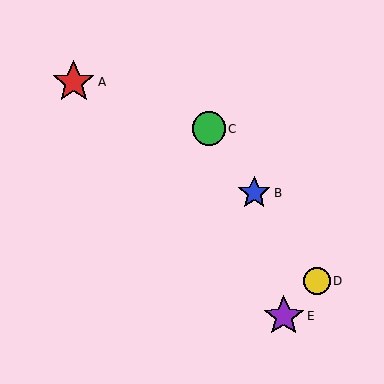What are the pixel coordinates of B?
Object B is at (254, 193).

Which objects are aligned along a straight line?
Objects B, C, D are aligned along a straight line.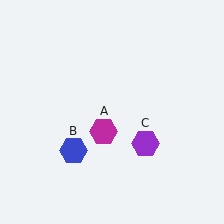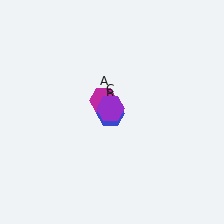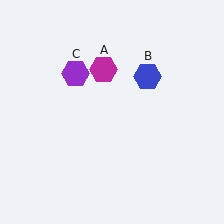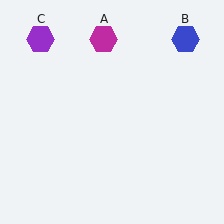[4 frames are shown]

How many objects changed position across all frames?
3 objects changed position: magenta hexagon (object A), blue hexagon (object B), purple hexagon (object C).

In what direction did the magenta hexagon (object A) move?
The magenta hexagon (object A) moved up.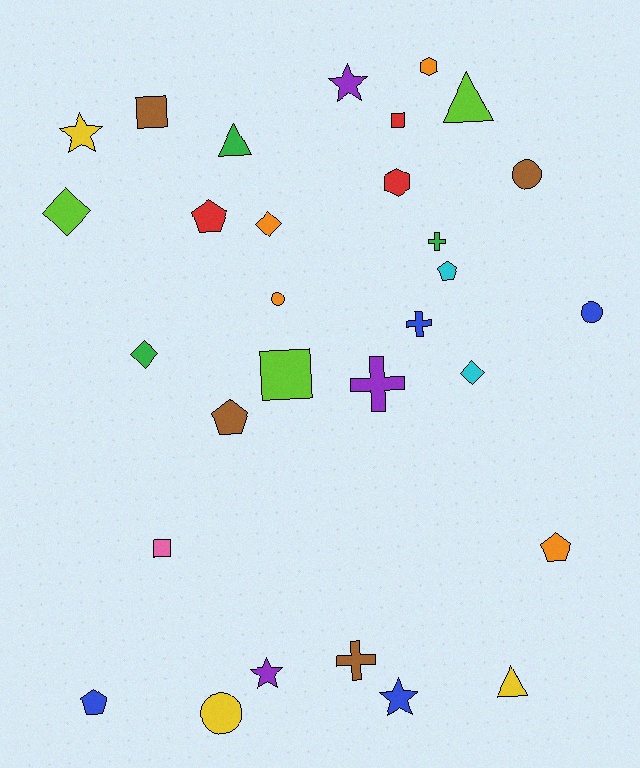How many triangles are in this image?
There are 3 triangles.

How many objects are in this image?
There are 30 objects.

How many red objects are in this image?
There are 3 red objects.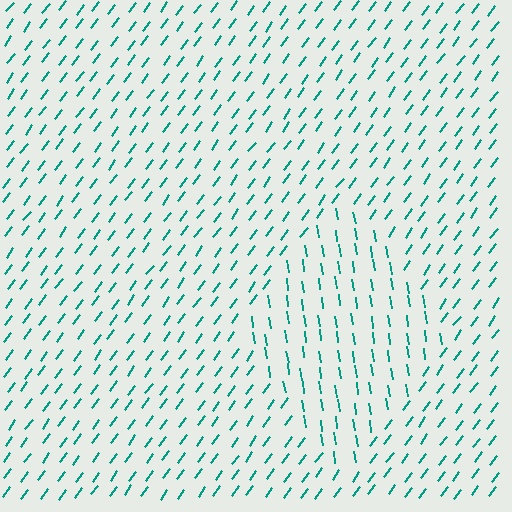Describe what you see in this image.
The image is filled with small teal line segments. A diamond region in the image has lines oriented differently from the surrounding lines, creating a visible texture boundary.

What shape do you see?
I see a diamond.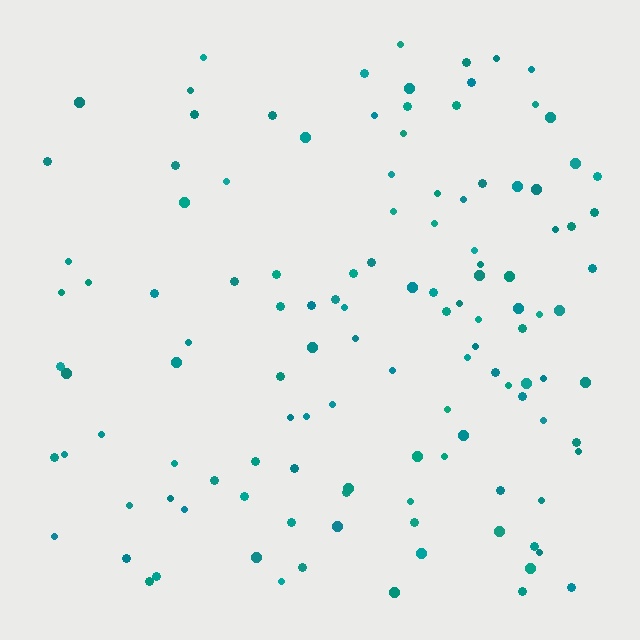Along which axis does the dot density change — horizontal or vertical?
Horizontal.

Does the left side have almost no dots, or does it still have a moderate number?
Still a moderate number, just noticeably fewer than the right.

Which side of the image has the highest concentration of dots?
The right.